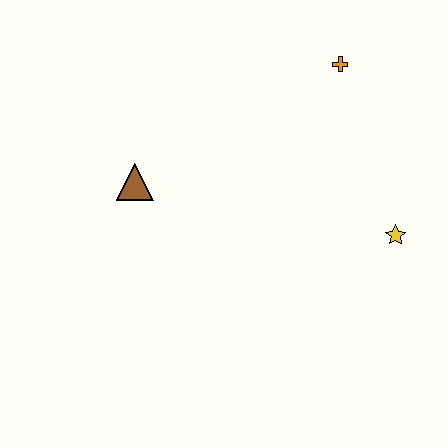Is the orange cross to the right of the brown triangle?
Yes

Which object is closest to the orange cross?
The yellow star is closest to the orange cross.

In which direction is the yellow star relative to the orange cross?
The yellow star is below the orange cross.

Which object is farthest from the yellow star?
The brown triangle is farthest from the yellow star.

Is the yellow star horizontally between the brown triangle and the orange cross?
No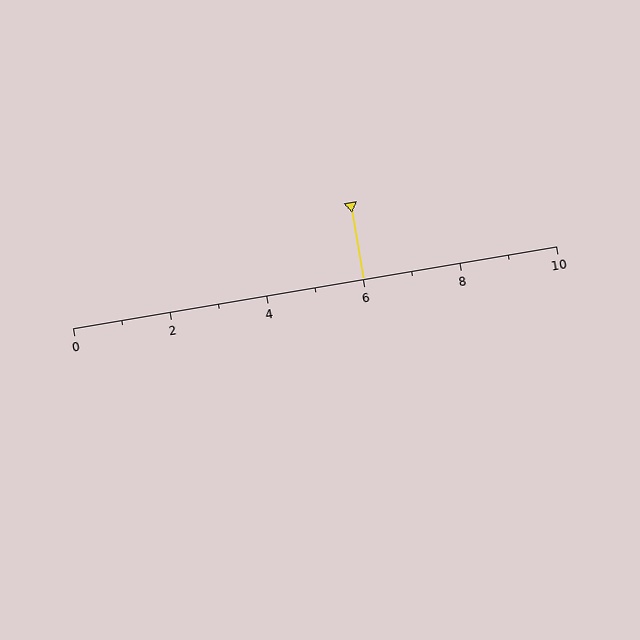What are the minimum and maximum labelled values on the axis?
The axis runs from 0 to 10.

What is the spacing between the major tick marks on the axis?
The major ticks are spaced 2 apart.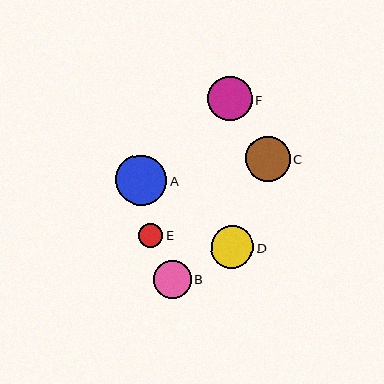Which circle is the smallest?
Circle E is the smallest with a size of approximately 24 pixels.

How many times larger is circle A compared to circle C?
Circle A is approximately 1.1 times the size of circle C.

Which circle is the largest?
Circle A is the largest with a size of approximately 51 pixels.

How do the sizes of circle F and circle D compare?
Circle F and circle D are approximately the same size.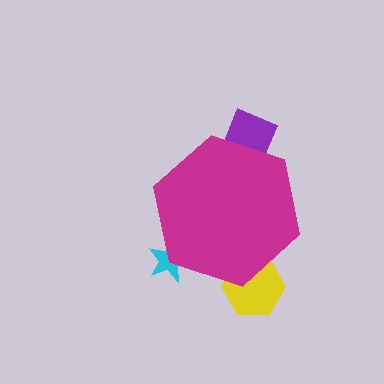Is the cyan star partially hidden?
Yes, the cyan star is partially hidden behind the magenta hexagon.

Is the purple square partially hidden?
Yes, the purple square is partially hidden behind the magenta hexagon.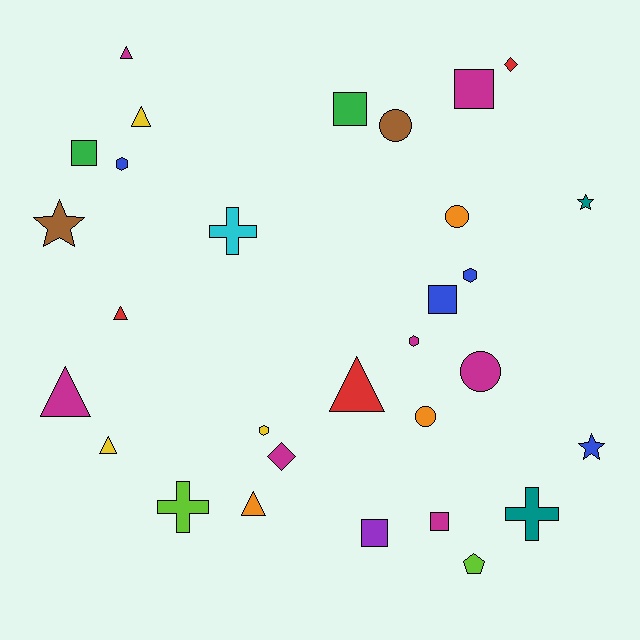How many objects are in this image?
There are 30 objects.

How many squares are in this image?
There are 6 squares.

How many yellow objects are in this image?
There are 3 yellow objects.